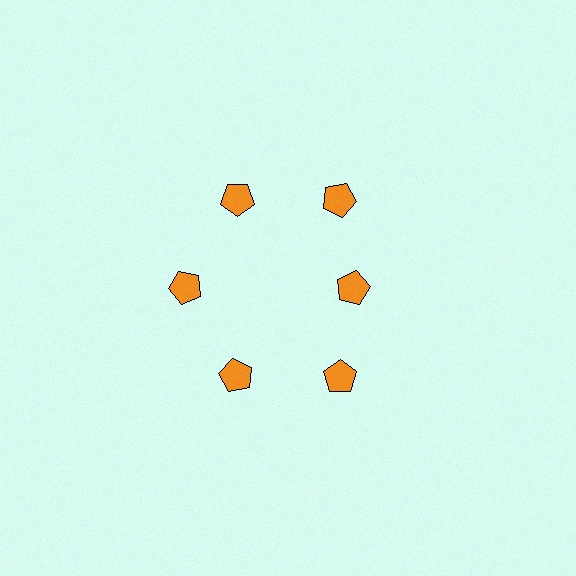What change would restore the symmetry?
The symmetry would be restored by moving it outward, back onto the ring so that all 6 pentagons sit at equal angles and equal distance from the center.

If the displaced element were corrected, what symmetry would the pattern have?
It would have 6-fold rotational symmetry — the pattern would map onto itself every 60 degrees.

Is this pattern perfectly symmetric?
No. The 6 orange pentagons are arranged in a ring, but one element near the 3 o'clock position is pulled inward toward the center, breaking the 6-fold rotational symmetry.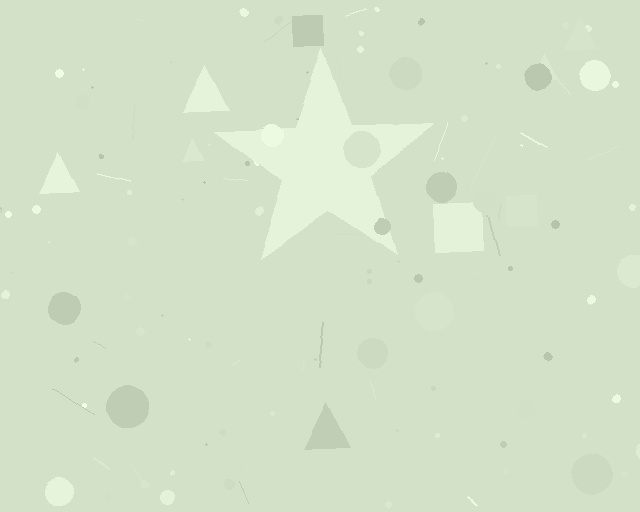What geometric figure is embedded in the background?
A star is embedded in the background.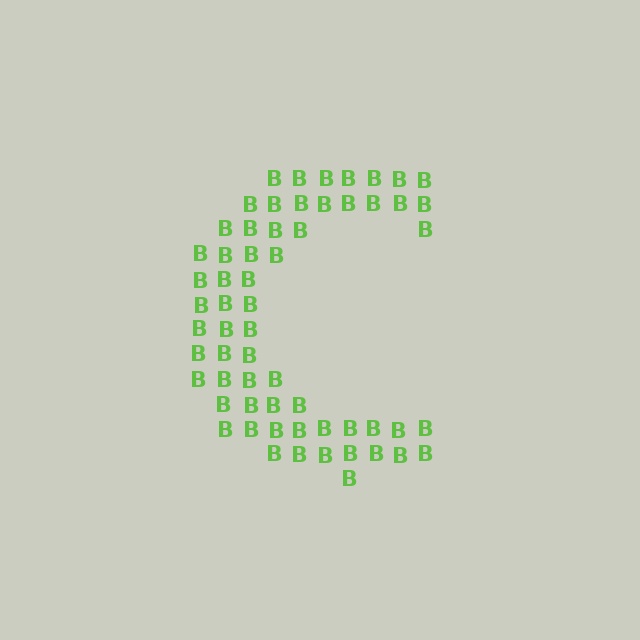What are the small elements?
The small elements are letter B's.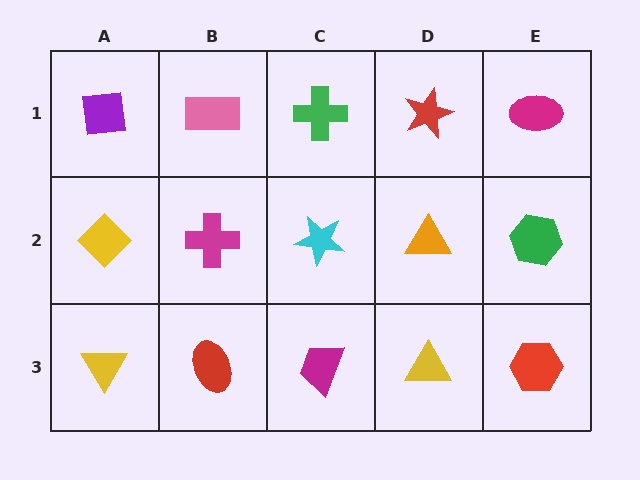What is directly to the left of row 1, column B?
A purple square.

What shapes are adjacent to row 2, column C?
A green cross (row 1, column C), a magenta trapezoid (row 3, column C), a magenta cross (row 2, column B), an orange triangle (row 2, column D).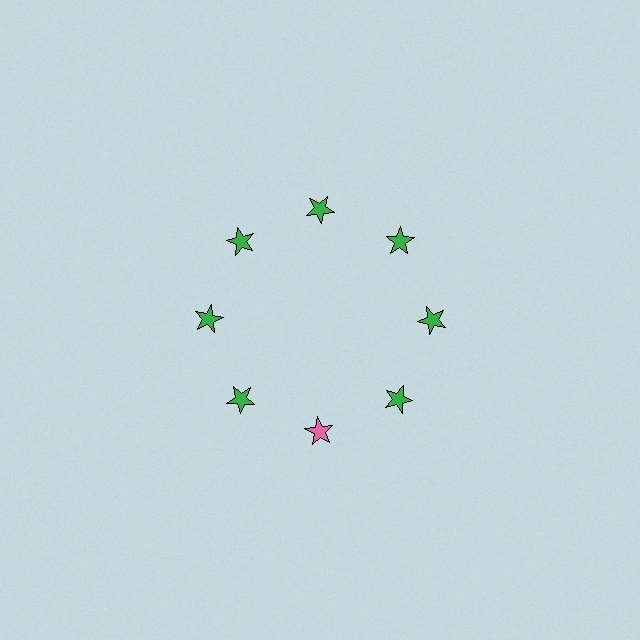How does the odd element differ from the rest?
It has a different color: pink instead of green.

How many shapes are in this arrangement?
There are 8 shapes arranged in a ring pattern.